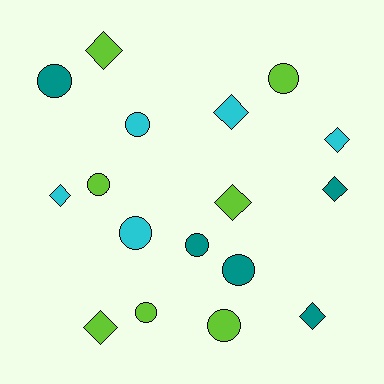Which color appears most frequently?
Lime, with 7 objects.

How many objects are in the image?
There are 17 objects.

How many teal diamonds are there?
There are 2 teal diamonds.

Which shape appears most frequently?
Circle, with 9 objects.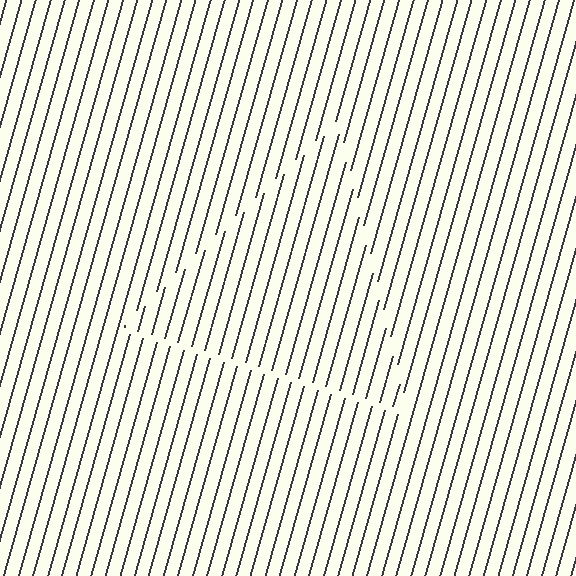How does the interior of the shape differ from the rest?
The interior of the shape contains the same grating, shifted by half a period — the contour is defined by the phase discontinuity where line-ends from the inner and outer gratings abut.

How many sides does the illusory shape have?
3 sides — the line-ends trace a triangle.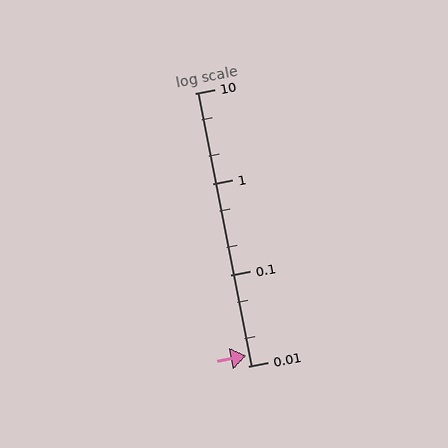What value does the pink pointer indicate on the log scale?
The pointer indicates approximately 0.013.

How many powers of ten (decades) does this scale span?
The scale spans 3 decades, from 0.01 to 10.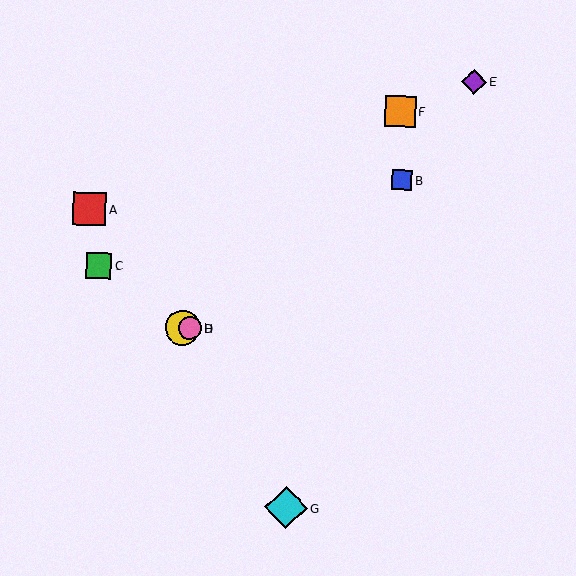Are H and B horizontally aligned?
No, H is at y≈328 and B is at y≈180.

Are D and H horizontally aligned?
Yes, both are at y≈327.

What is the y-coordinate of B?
Object B is at y≈180.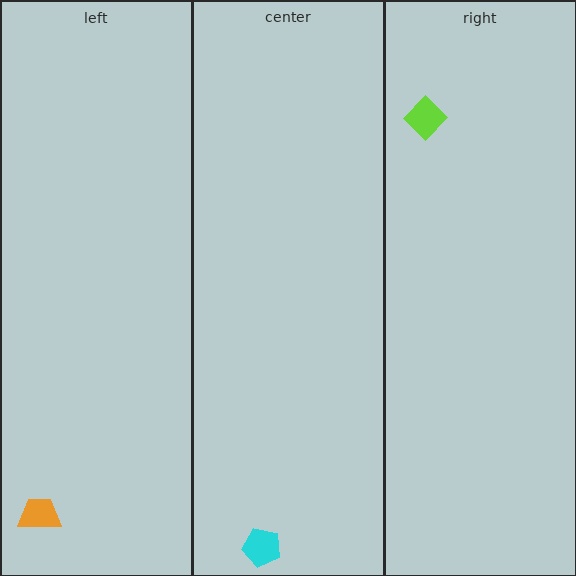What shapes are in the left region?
The orange trapezoid.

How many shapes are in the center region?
1.